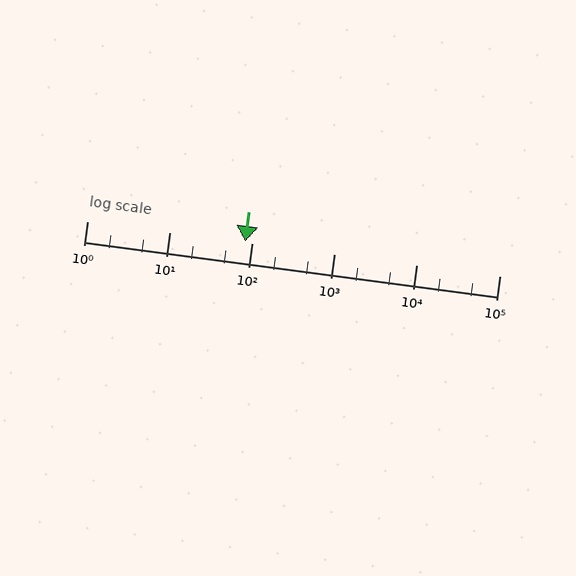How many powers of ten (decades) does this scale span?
The scale spans 5 decades, from 1 to 100000.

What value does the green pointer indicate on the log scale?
The pointer indicates approximately 82.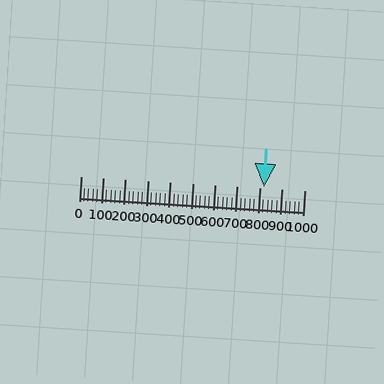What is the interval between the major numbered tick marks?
The major tick marks are spaced 100 units apart.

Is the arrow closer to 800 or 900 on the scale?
The arrow is closer to 800.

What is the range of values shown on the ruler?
The ruler shows values from 0 to 1000.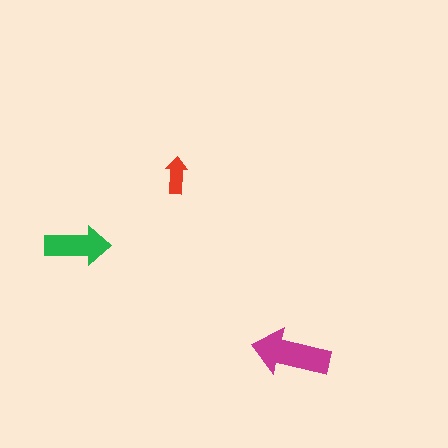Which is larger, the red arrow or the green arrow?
The green one.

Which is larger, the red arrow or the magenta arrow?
The magenta one.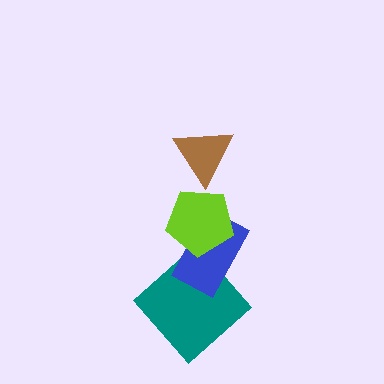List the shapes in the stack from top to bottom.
From top to bottom: the brown triangle, the lime pentagon, the blue rectangle, the teal diamond.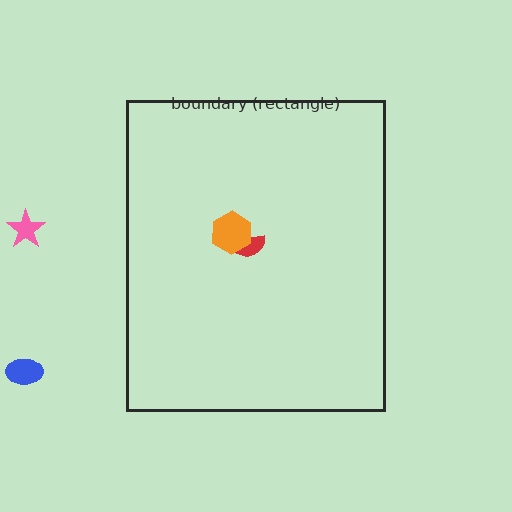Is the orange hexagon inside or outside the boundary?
Inside.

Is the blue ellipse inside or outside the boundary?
Outside.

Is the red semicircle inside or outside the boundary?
Inside.